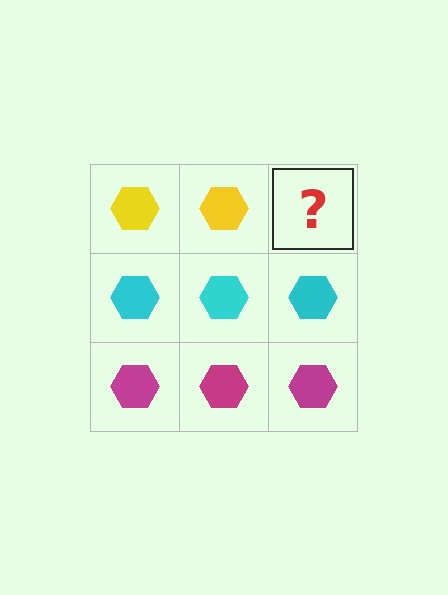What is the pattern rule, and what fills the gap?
The rule is that each row has a consistent color. The gap should be filled with a yellow hexagon.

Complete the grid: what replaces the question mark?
The question mark should be replaced with a yellow hexagon.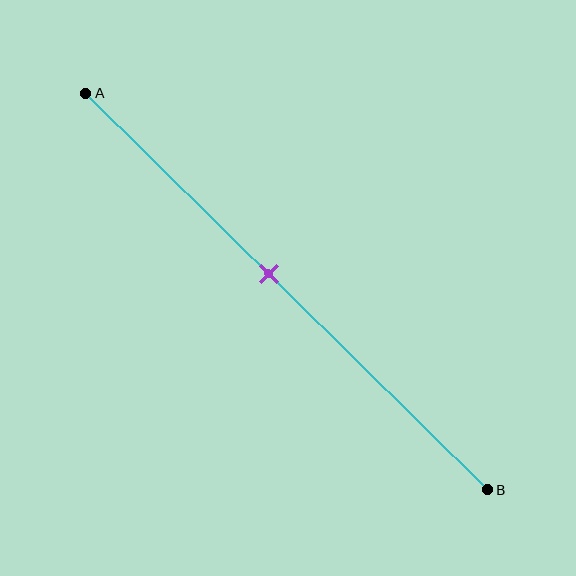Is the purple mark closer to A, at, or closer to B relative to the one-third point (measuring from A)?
The purple mark is closer to point B than the one-third point of segment AB.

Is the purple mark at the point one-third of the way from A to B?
No, the mark is at about 45% from A, not at the 33% one-third point.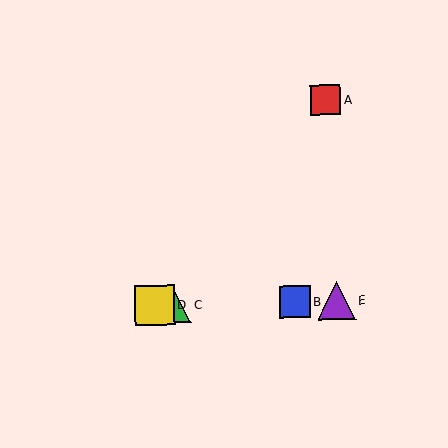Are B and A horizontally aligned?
No, B is at y≈302 and A is at y≈100.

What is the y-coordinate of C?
Object C is at y≈305.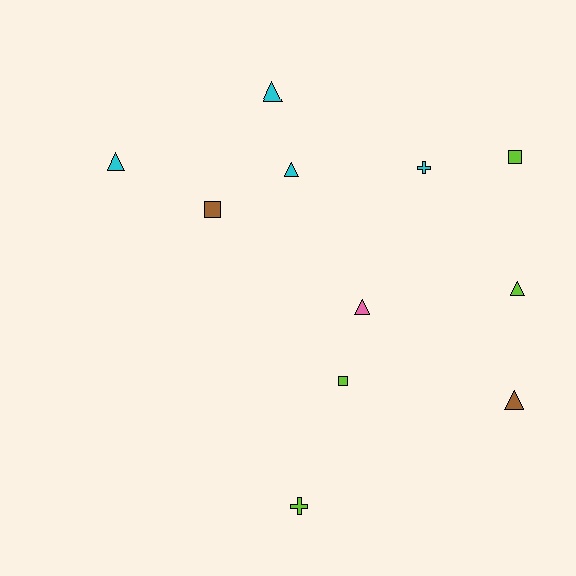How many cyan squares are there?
There are no cyan squares.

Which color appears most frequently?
Lime, with 4 objects.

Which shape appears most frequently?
Triangle, with 6 objects.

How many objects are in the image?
There are 11 objects.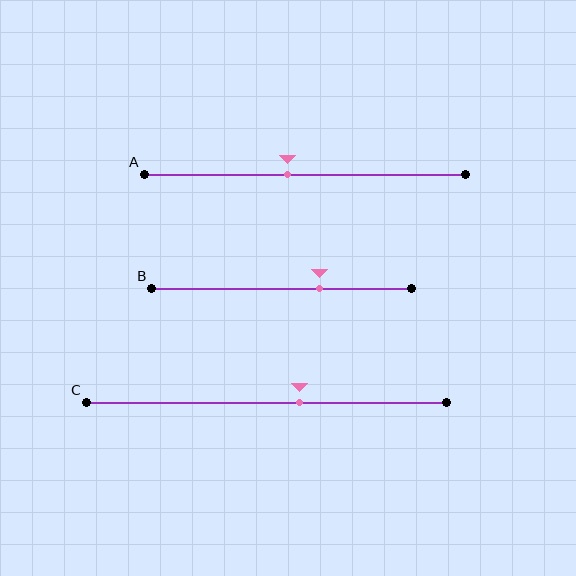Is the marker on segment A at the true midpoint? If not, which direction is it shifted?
No, the marker on segment A is shifted to the left by about 5% of the segment length.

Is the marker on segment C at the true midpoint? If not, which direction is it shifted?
No, the marker on segment C is shifted to the right by about 9% of the segment length.